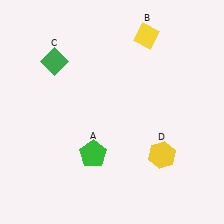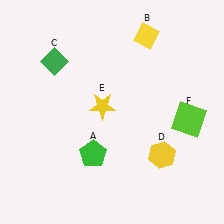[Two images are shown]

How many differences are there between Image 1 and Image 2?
There are 2 differences between the two images.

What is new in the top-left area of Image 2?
A yellow star (E) was added in the top-left area of Image 2.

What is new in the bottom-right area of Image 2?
A lime square (F) was added in the bottom-right area of Image 2.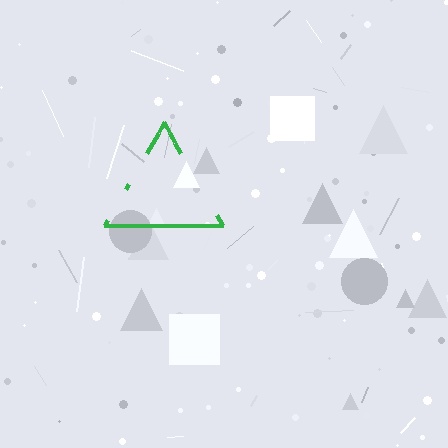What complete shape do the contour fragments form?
The contour fragments form a triangle.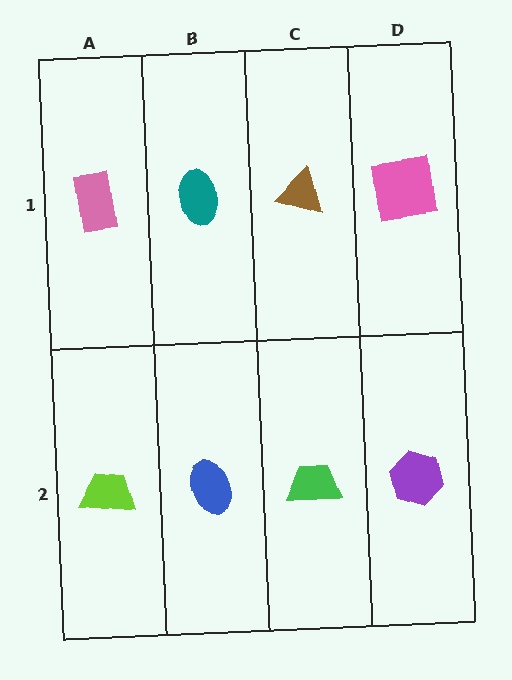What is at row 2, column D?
A purple hexagon.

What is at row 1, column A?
A pink rectangle.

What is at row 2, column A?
A lime trapezoid.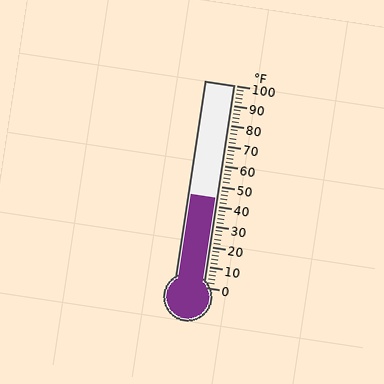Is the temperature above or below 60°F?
The temperature is below 60°F.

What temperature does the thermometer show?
The thermometer shows approximately 44°F.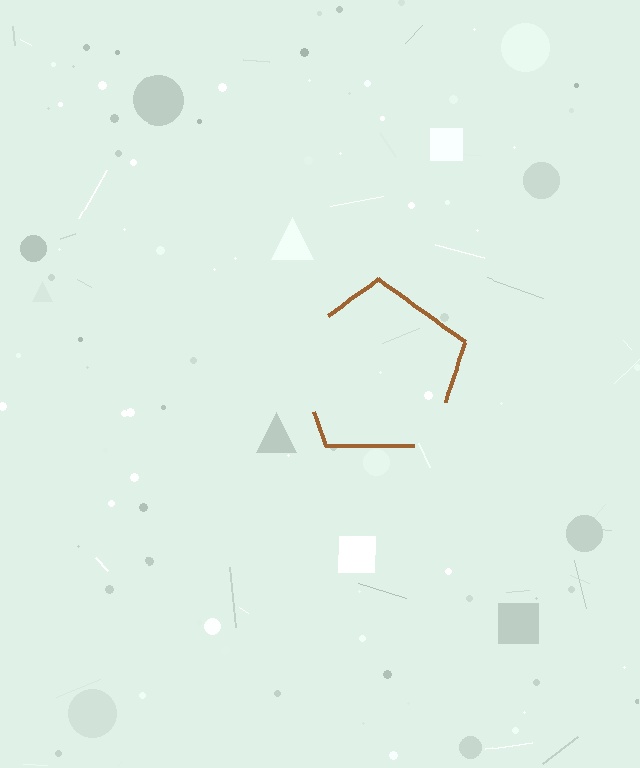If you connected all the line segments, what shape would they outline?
They would outline a pentagon.